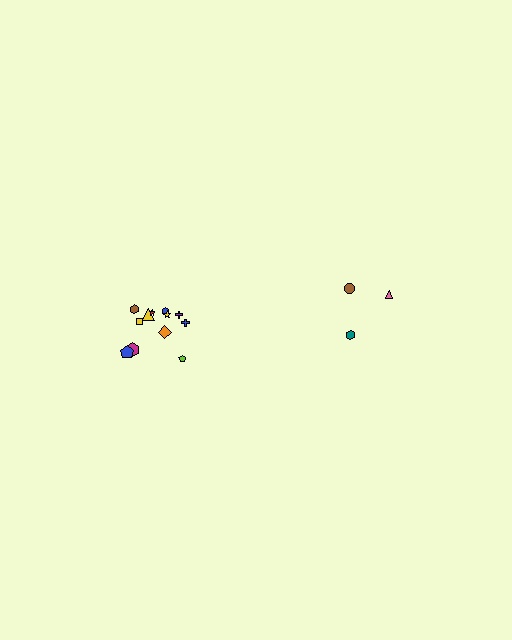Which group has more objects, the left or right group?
The left group.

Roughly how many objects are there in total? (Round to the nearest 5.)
Roughly 15 objects in total.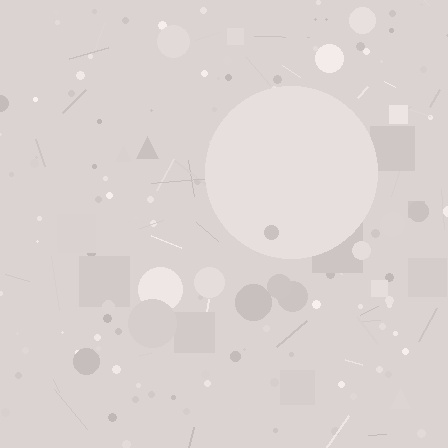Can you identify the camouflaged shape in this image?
The camouflaged shape is a circle.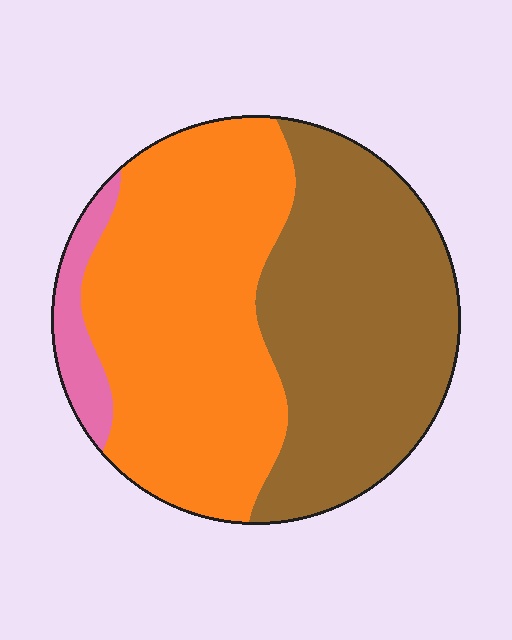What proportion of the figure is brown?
Brown takes up between a third and a half of the figure.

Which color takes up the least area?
Pink, at roughly 5%.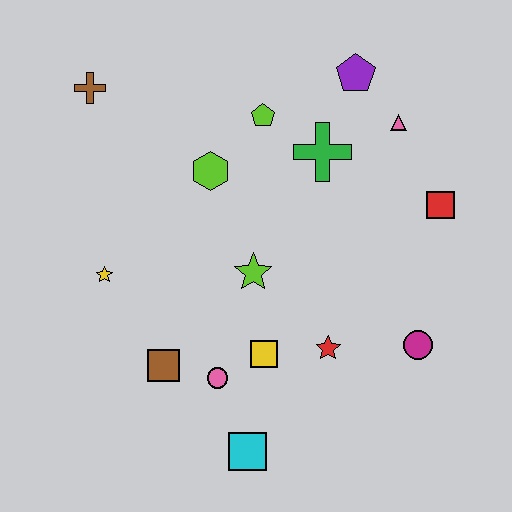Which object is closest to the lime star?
The yellow square is closest to the lime star.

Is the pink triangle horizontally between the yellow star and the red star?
No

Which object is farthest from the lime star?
The brown cross is farthest from the lime star.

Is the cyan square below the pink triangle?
Yes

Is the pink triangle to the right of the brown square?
Yes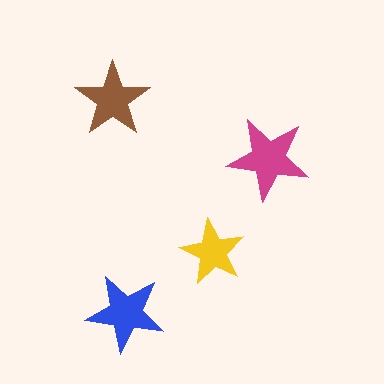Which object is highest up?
The brown star is topmost.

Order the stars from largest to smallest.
the magenta one, the blue one, the brown one, the yellow one.